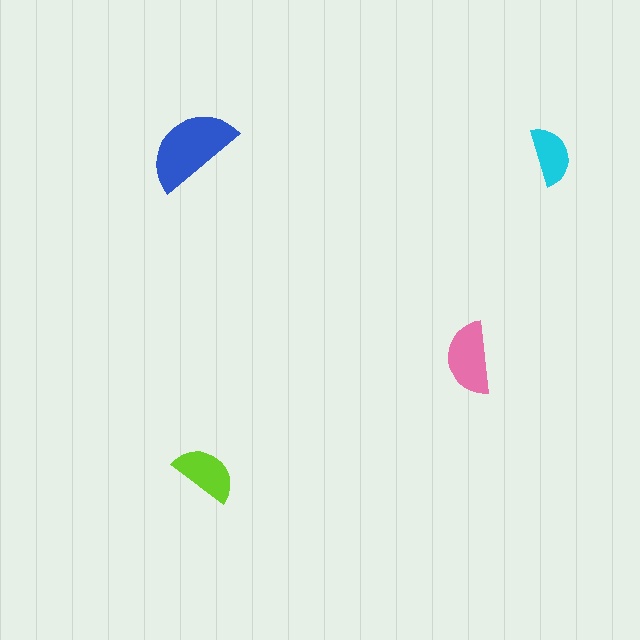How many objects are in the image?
There are 4 objects in the image.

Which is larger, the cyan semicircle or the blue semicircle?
The blue one.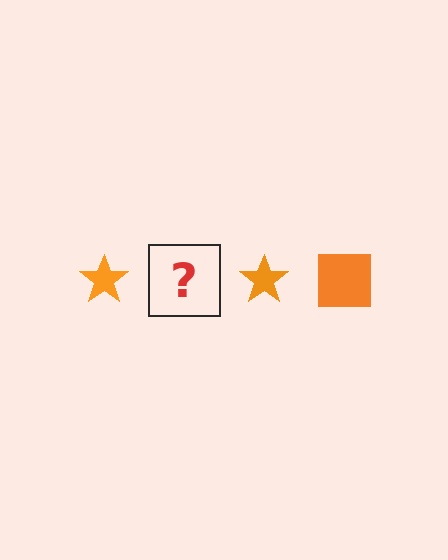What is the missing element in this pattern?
The missing element is an orange square.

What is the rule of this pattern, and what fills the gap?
The rule is that the pattern cycles through star, square shapes in orange. The gap should be filled with an orange square.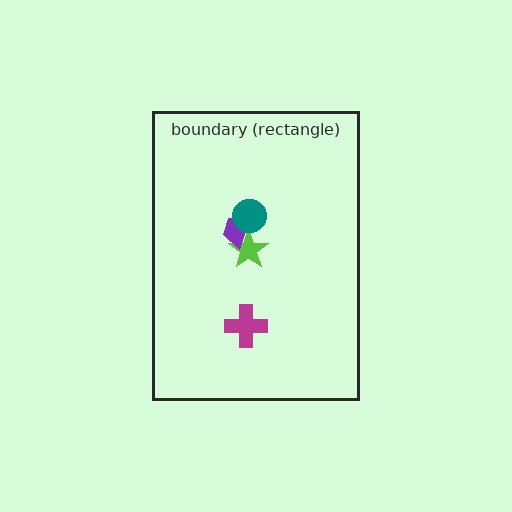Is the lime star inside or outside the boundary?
Inside.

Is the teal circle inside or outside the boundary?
Inside.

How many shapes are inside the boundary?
4 inside, 0 outside.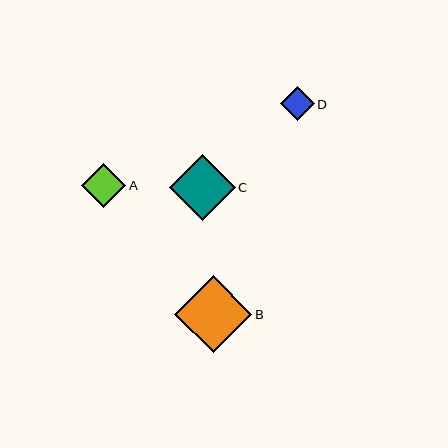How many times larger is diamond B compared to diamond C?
Diamond B is approximately 1.2 times the size of diamond C.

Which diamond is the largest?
Diamond B is the largest with a size of approximately 77 pixels.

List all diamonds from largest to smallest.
From largest to smallest: B, C, A, D.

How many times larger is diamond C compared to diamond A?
Diamond C is approximately 1.5 times the size of diamond A.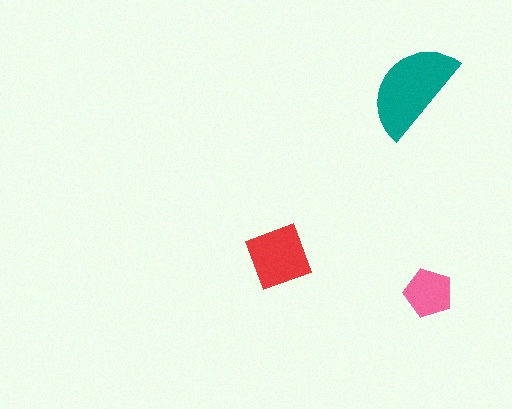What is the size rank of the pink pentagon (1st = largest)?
3rd.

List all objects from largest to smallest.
The teal semicircle, the red diamond, the pink pentagon.